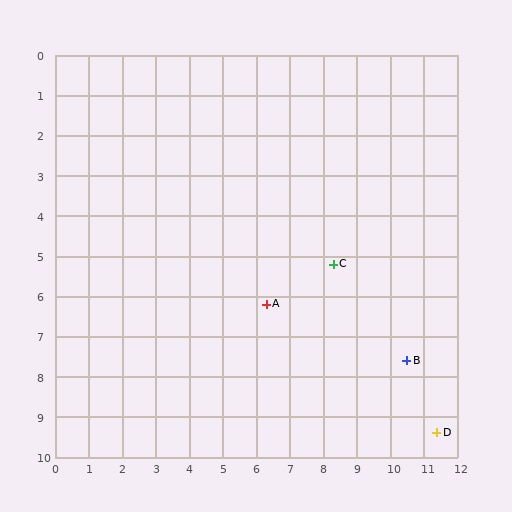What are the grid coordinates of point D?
Point D is at approximately (11.4, 9.4).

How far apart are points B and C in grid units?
Points B and C are about 3.3 grid units apart.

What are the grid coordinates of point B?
Point B is at approximately (10.5, 7.6).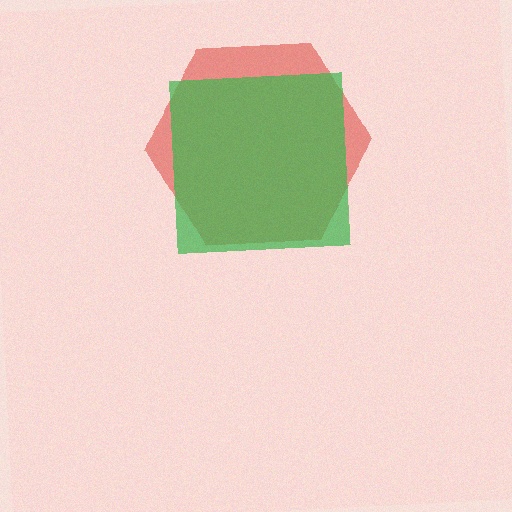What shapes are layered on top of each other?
The layered shapes are: a red hexagon, a green square.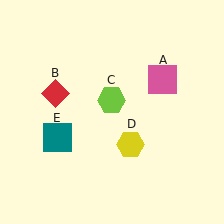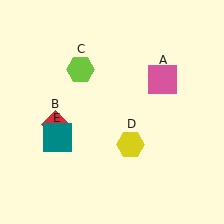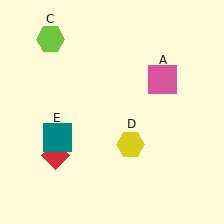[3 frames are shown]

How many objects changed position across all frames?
2 objects changed position: red diamond (object B), lime hexagon (object C).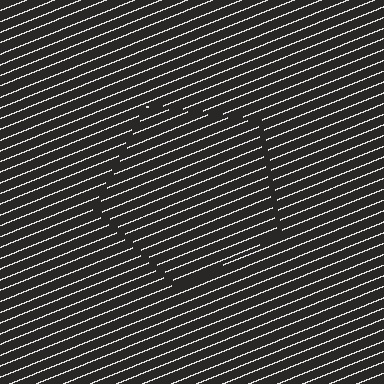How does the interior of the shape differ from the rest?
The interior of the shape contains the same grating, shifted by half a period — the contour is defined by the phase discontinuity where line-ends from the inner and outer gratings abut.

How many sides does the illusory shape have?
5 sides — the line-ends trace a pentagon.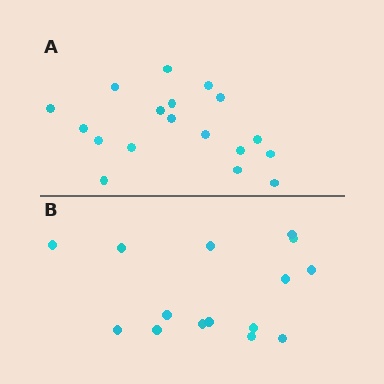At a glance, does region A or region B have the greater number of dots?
Region A (the top region) has more dots.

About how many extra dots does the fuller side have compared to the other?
Region A has just a few more — roughly 2 or 3 more dots than region B.